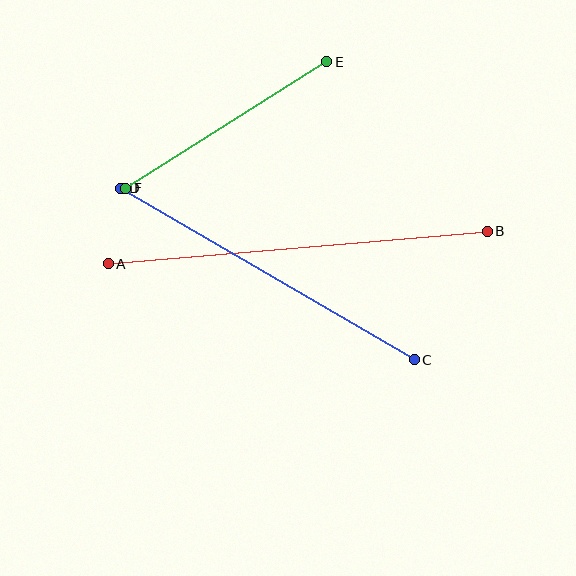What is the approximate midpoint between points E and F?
The midpoint is at approximately (226, 125) pixels.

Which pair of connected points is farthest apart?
Points A and B are farthest apart.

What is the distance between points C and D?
The distance is approximately 340 pixels.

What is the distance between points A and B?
The distance is approximately 380 pixels.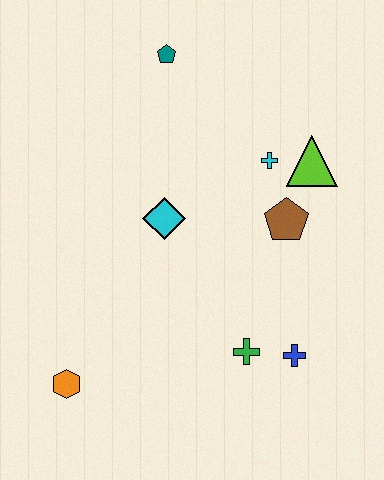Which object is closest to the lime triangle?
The cyan cross is closest to the lime triangle.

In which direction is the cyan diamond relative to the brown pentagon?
The cyan diamond is to the left of the brown pentagon.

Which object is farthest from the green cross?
The teal pentagon is farthest from the green cross.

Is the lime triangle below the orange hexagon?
No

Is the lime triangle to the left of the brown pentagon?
No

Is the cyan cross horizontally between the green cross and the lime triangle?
Yes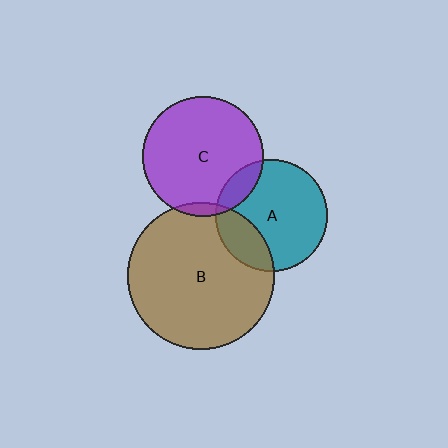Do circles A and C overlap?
Yes.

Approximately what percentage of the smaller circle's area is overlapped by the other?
Approximately 15%.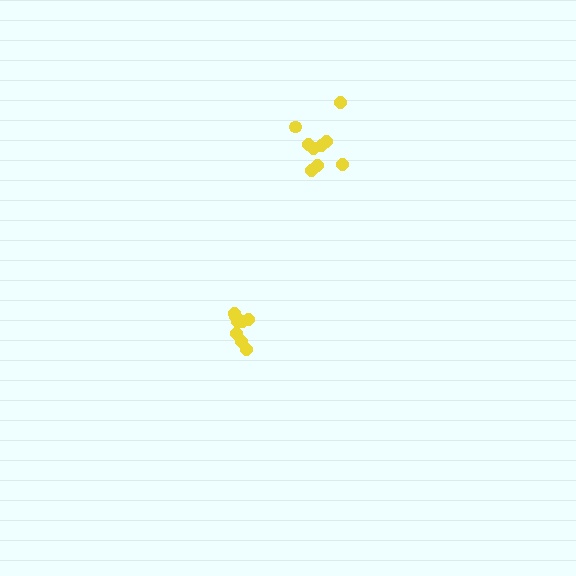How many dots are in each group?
Group 1: 9 dots, Group 2: 8 dots (17 total).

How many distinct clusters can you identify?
There are 2 distinct clusters.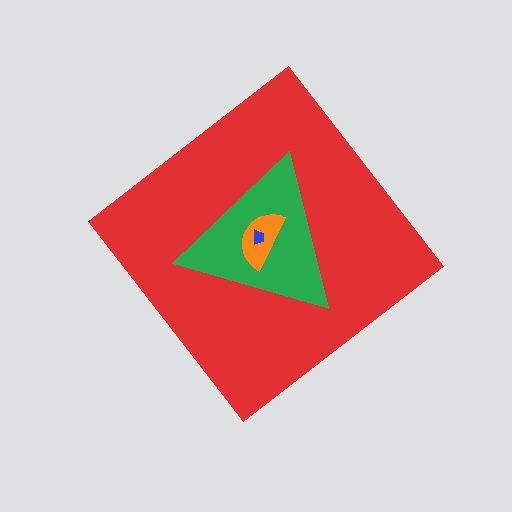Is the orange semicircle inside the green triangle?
Yes.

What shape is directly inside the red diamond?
The green triangle.